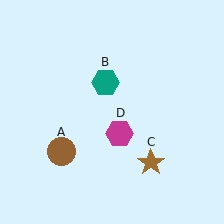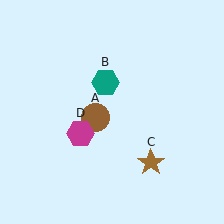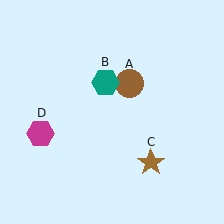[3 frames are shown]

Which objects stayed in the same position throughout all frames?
Teal hexagon (object B) and brown star (object C) remained stationary.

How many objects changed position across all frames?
2 objects changed position: brown circle (object A), magenta hexagon (object D).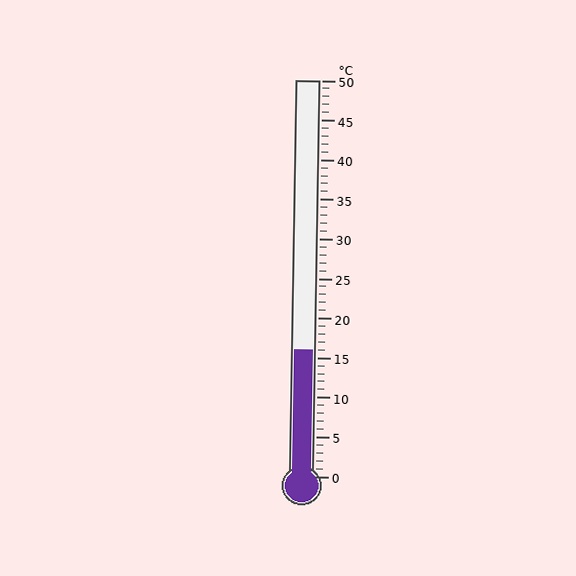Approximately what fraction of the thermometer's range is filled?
The thermometer is filled to approximately 30% of its range.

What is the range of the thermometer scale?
The thermometer scale ranges from 0°C to 50°C.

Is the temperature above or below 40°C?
The temperature is below 40°C.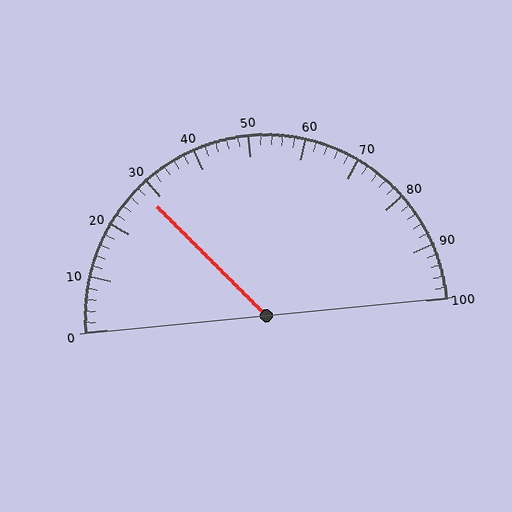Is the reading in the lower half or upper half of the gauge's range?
The reading is in the lower half of the range (0 to 100).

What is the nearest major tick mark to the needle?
The nearest major tick mark is 30.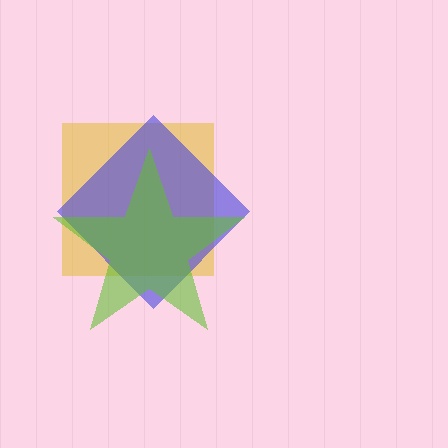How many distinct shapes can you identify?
There are 3 distinct shapes: a yellow square, a blue diamond, a lime star.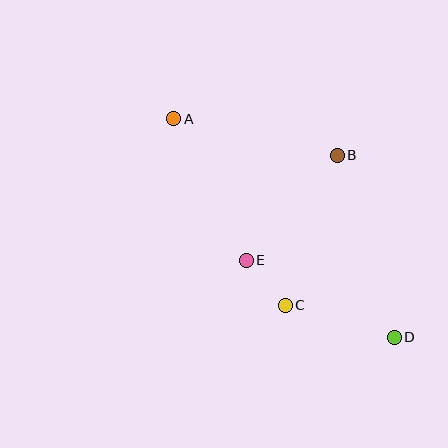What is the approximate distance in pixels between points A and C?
The distance between A and C is approximately 218 pixels.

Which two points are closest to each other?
Points C and E are closest to each other.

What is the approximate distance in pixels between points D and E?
The distance between D and E is approximately 167 pixels.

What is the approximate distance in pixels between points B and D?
The distance between B and D is approximately 191 pixels.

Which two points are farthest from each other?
Points A and D are farthest from each other.